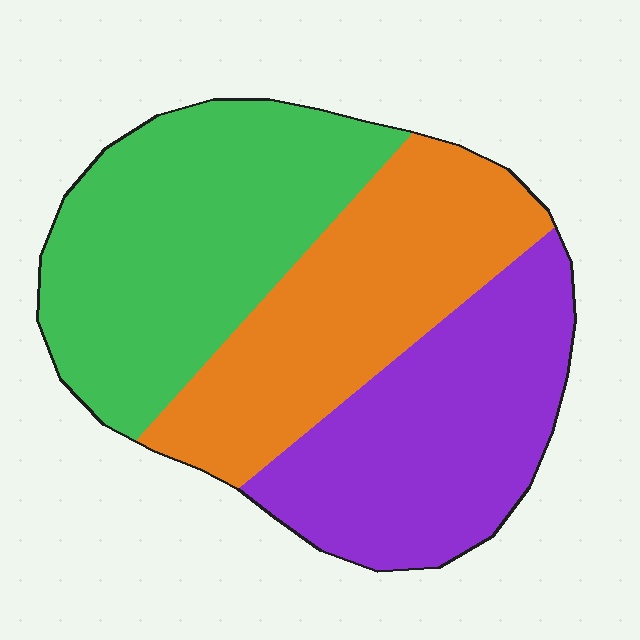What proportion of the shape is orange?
Orange covers roughly 30% of the shape.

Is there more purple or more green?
Green.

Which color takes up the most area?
Green, at roughly 35%.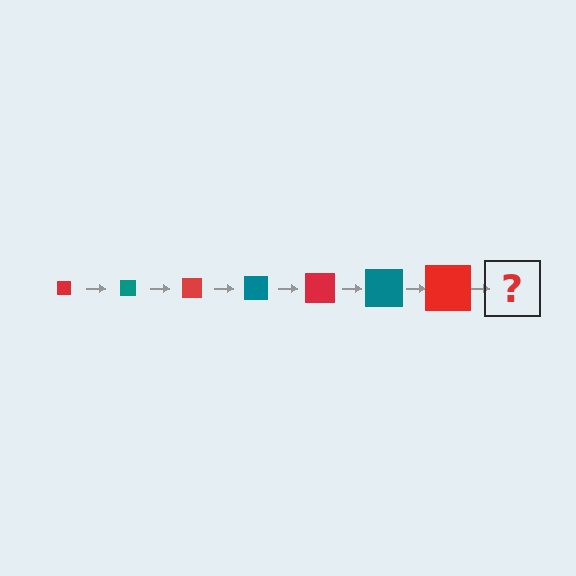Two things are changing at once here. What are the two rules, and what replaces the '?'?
The two rules are that the square grows larger each step and the color cycles through red and teal. The '?' should be a teal square, larger than the previous one.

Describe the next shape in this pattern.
It should be a teal square, larger than the previous one.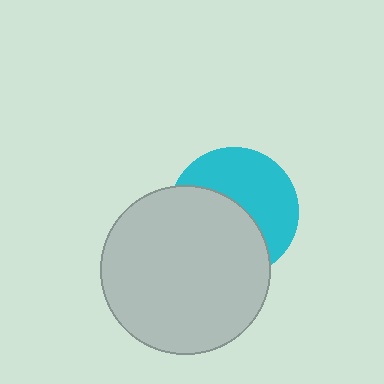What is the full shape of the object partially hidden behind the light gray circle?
The partially hidden object is a cyan circle.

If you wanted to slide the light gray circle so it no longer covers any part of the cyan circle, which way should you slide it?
Slide it toward the lower-left — that is the most direct way to separate the two shapes.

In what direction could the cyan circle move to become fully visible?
The cyan circle could move toward the upper-right. That would shift it out from behind the light gray circle entirely.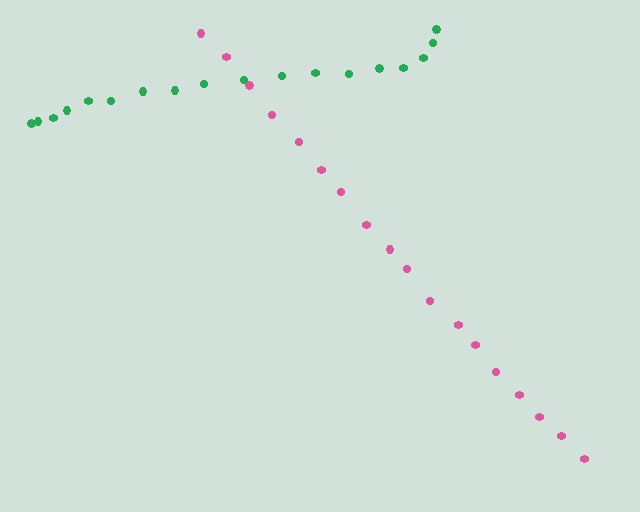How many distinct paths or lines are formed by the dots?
There are 2 distinct paths.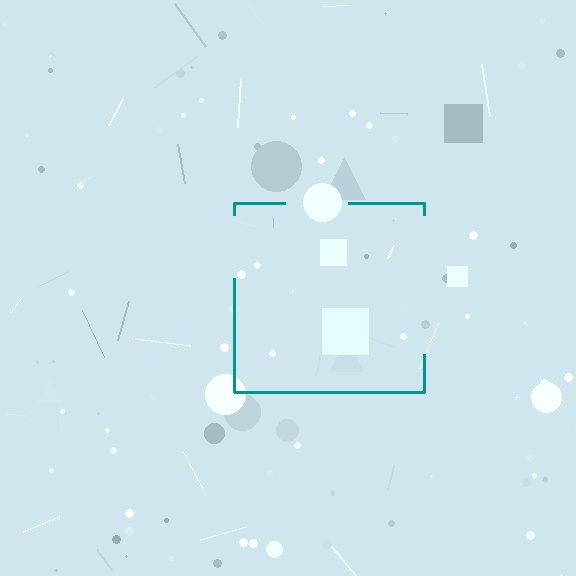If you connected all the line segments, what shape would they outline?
They would outline a square.